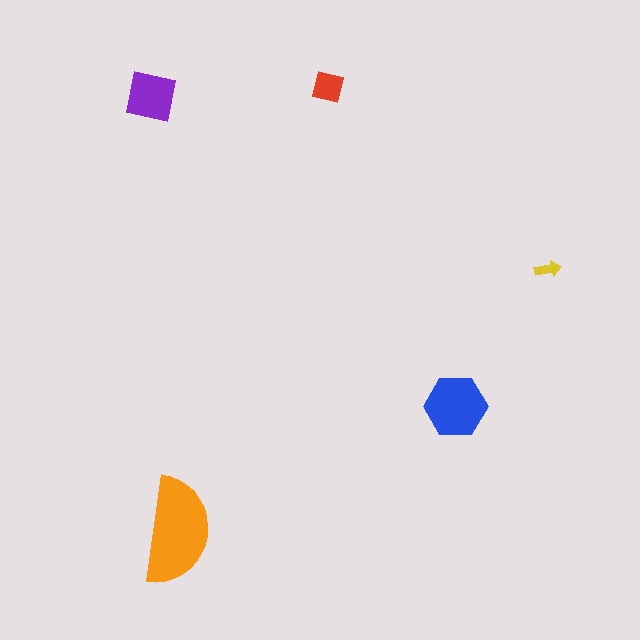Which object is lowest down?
The orange semicircle is bottommost.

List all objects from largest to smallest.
The orange semicircle, the blue hexagon, the purple square, the red square, the yellow arrow.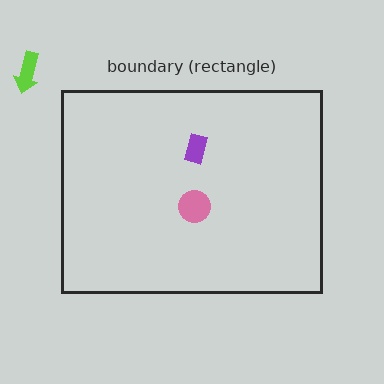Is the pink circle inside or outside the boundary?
Inside.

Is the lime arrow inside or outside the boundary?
Outside.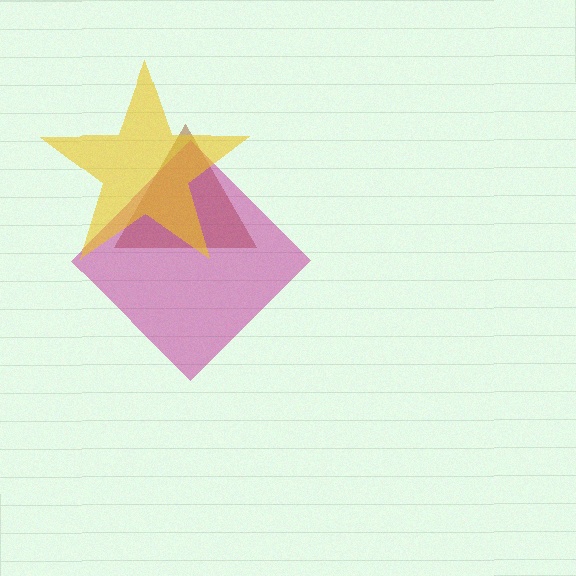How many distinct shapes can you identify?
There are 3 distinct shapes: a brown triangle, a magenta diamond, a yellow star.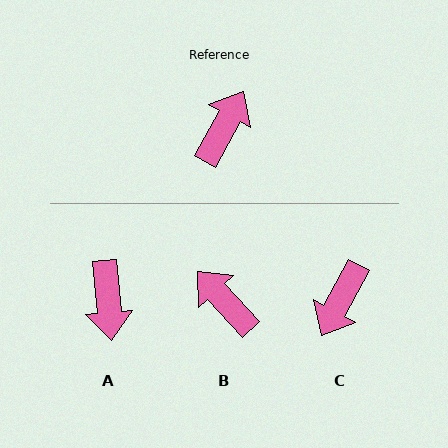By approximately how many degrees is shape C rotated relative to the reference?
Approximately 179 degrees clockwise.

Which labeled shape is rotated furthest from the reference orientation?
C, about 179 degrees away.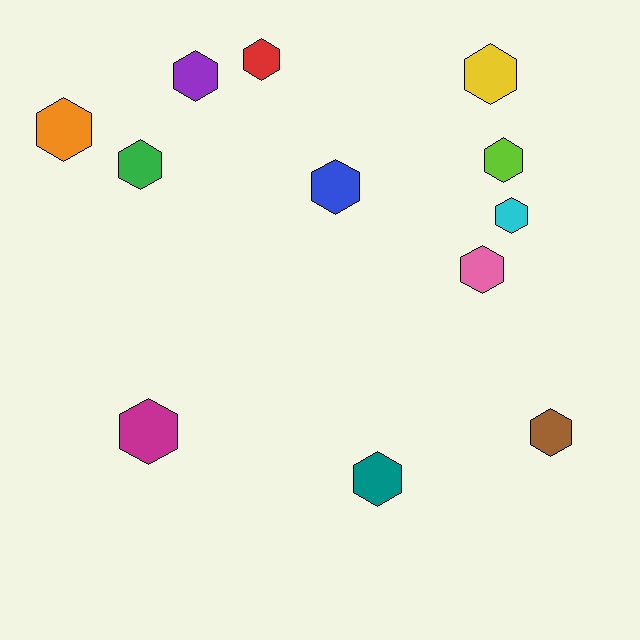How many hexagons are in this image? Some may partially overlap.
There are 12 hexagons.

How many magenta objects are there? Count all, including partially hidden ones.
There is 1 magenta object.